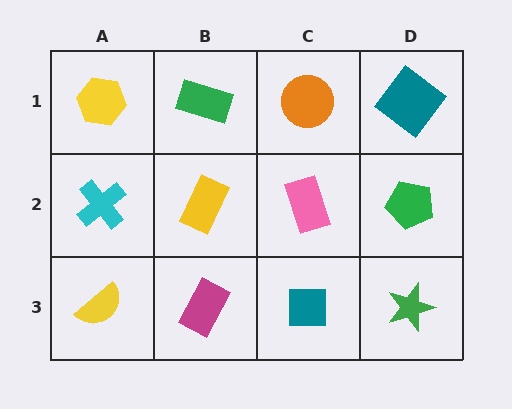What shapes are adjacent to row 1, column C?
A pink rectangle (row 2, column C), a green rectangle (row 1, column B), a teal diamond (row 1, column D).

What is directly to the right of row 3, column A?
A magenta rectangle.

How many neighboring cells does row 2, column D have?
3.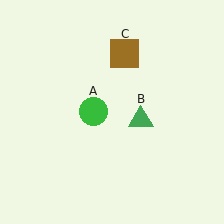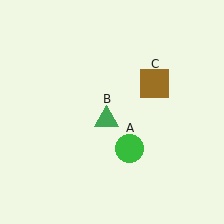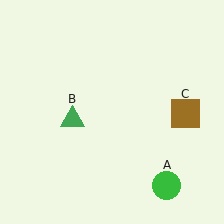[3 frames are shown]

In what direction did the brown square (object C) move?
The brown square (object C) moved down and to the right.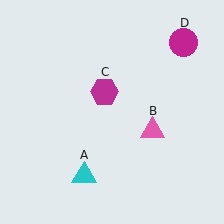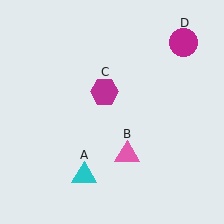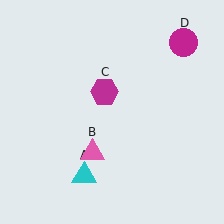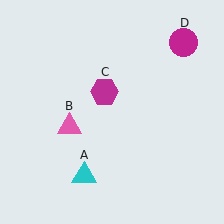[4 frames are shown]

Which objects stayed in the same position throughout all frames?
Cyan triangle (object A) and magenta hexagon (object C) and magenta circle (object D) remained stationary.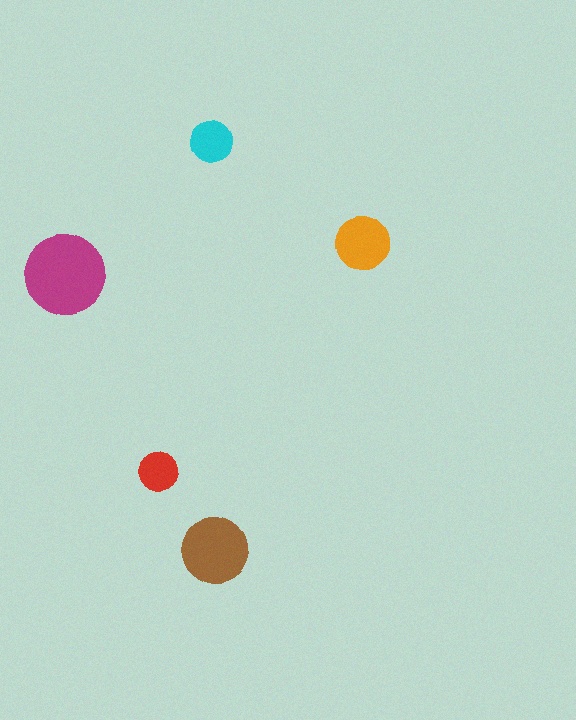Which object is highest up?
The cyan circle is topmost.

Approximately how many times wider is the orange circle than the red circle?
About 1.5 times wider.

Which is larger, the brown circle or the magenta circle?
The magenta one.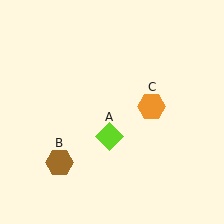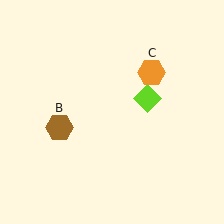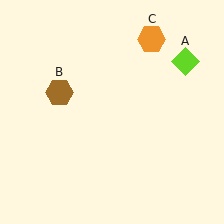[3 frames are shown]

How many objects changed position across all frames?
3 objects changed position: lime diamond (object A), brown hexagon (object B), orange hexagon (object C).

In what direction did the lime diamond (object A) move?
The lime diamond (object A) moved up and to the right.